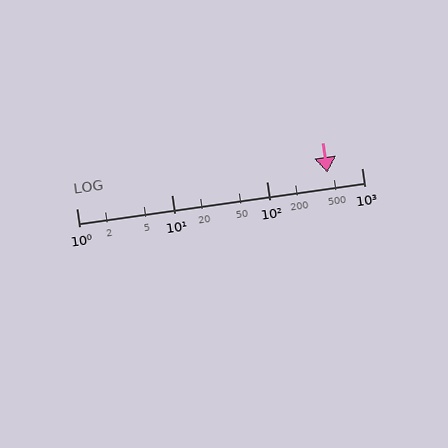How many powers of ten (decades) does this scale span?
The scale spans 3 decades, from 1 to 1000.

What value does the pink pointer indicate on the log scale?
The pointer indicates approximately 440.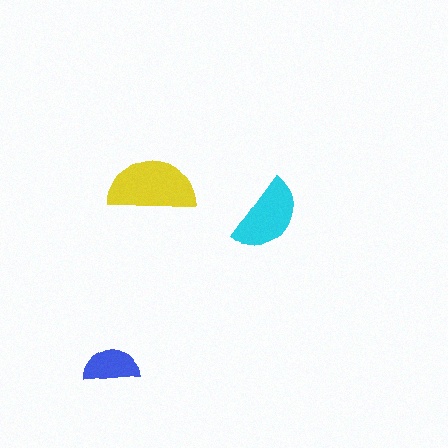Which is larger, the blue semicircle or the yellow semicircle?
The yellow one.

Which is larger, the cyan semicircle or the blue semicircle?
The cyan one.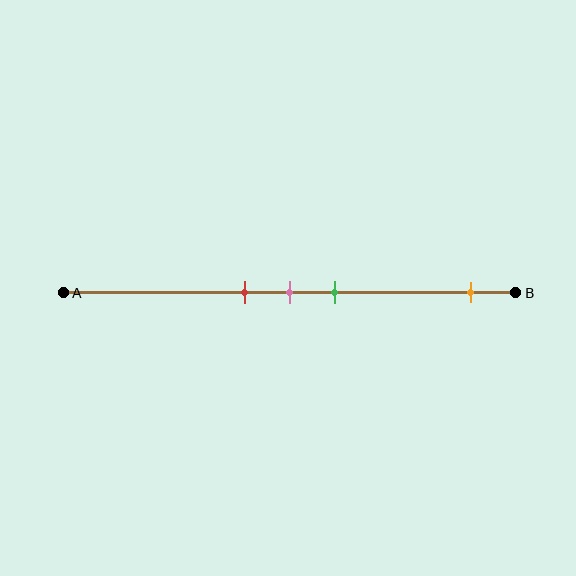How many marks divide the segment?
There are 4 marks dividing the segment.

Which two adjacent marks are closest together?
The red and pink marks are the closest adjacent pair.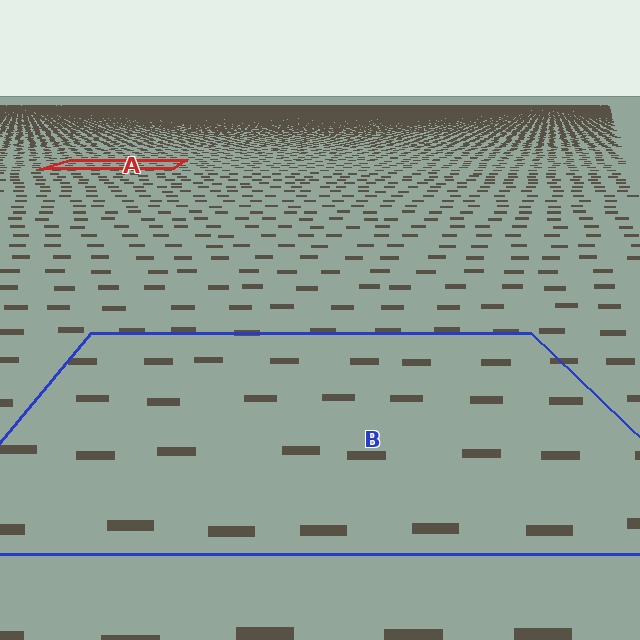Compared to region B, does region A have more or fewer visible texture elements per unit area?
Region A has more texture elements per unit area — they are packed more densely because it is farther away.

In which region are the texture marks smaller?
The texture marks are smaller in region A, because it is farther away.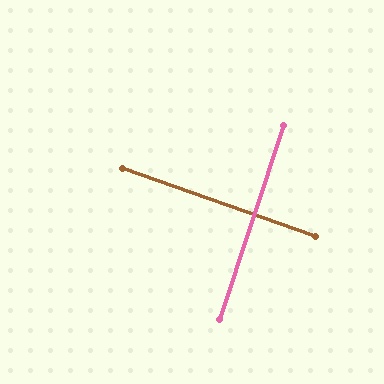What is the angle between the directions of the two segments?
Approximately 89 degrees.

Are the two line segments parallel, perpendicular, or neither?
Perpendicular — they meet at approximately 89°.